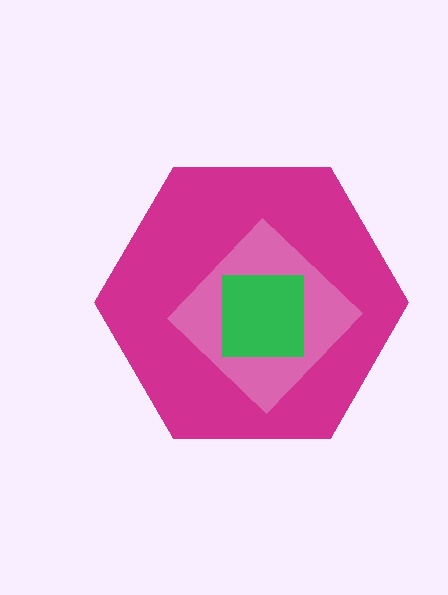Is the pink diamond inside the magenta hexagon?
Yes.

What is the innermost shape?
The green square.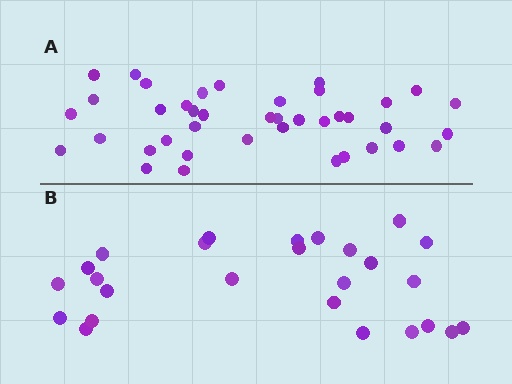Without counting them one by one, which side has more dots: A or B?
Region A (the top region) has more dots.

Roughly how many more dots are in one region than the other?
Region A has approximately 15 more dots than region B.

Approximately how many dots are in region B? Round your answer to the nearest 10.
About 30 dots. (The exact count is 26, which rounds to 30.)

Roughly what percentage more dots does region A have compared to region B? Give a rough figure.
About 55% more.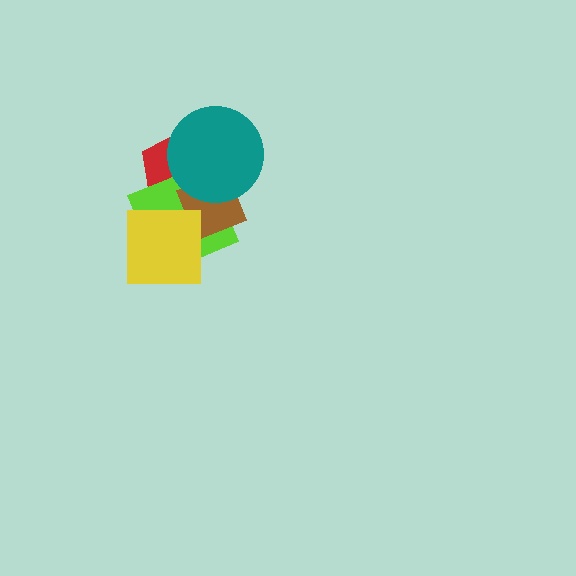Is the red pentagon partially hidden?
Yes, it is partially covered by another shape.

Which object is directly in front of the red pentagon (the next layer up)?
The lime square is directly in front of the red pentagon.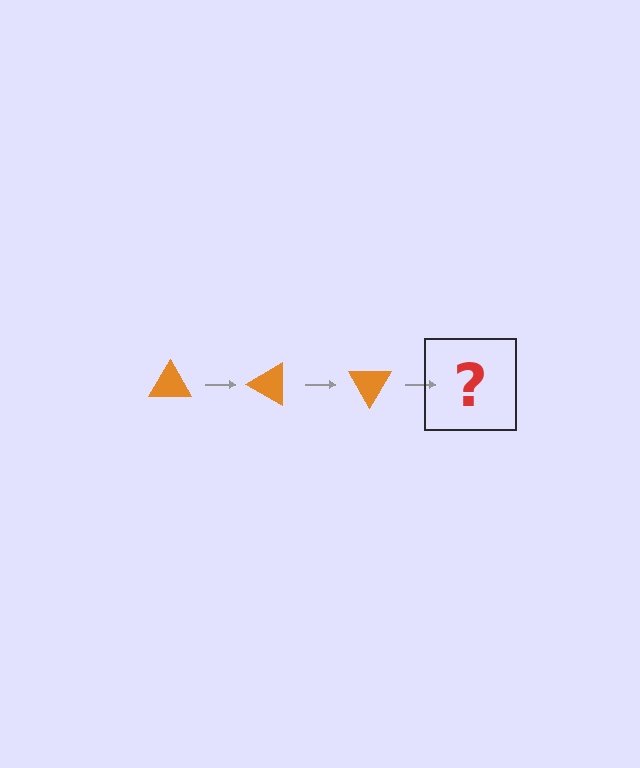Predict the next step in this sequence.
The next step is an orange triangle rotated 90 degrees.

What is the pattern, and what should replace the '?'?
The pattern is that the triangle rotates 30 degrees each step. The '?' should be an orange triangle rotated 90 degrees.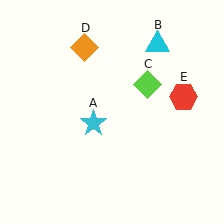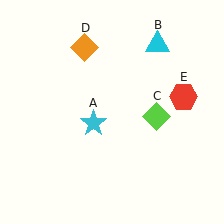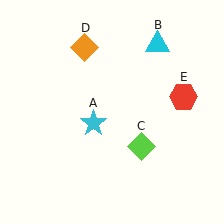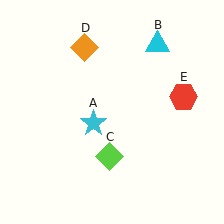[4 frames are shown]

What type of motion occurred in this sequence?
The lime diamond (object C) rotated clockwise around the center of the scene.